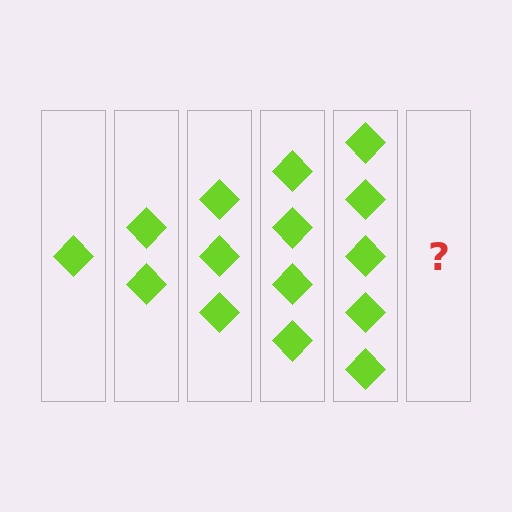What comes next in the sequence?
The next element should be 6 diamonds.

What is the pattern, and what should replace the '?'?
The pattern is that each step adds one more diamond. The '?' should be 6 diamonds.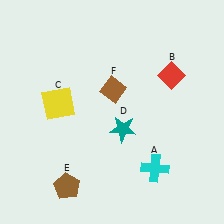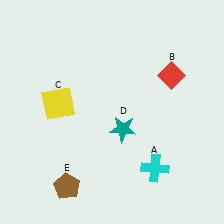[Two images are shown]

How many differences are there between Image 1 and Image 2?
There is 1 difference between the two images.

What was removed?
The brown diamond (F) was removed in Image 2.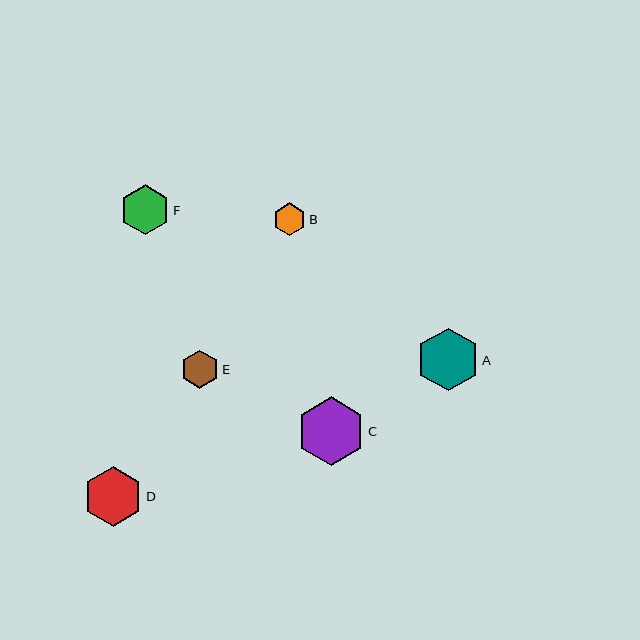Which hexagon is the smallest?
Hexagon B is the smallest with a size of approximately 33 pixels.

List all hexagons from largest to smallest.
From largest to smallest: C, A, D, F, E, B.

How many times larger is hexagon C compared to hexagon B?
Hexagon C is approximately 2.1 times the size of hexagon B.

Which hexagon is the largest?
Hexagon C is the largest with a size of approximately 69 pixels.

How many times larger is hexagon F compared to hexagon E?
Hexagon F is approximately 1.3 times the size of hexagon E.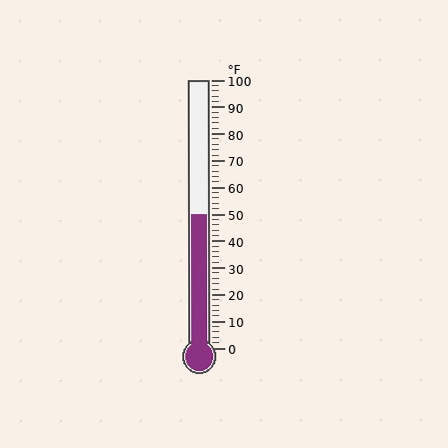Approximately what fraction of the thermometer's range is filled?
The thermometer is filled to approximately 50% of its range.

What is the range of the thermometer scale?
The thermometer scale ranges from 0°F to 100°F.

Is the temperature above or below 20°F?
The temperature is above 20°F.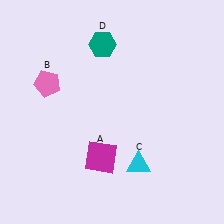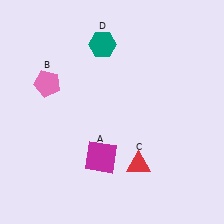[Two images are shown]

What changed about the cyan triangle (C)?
In Image 1, C is cyan. In Image 2, it changed to red.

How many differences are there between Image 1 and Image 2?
There is 1 difference between the two images.